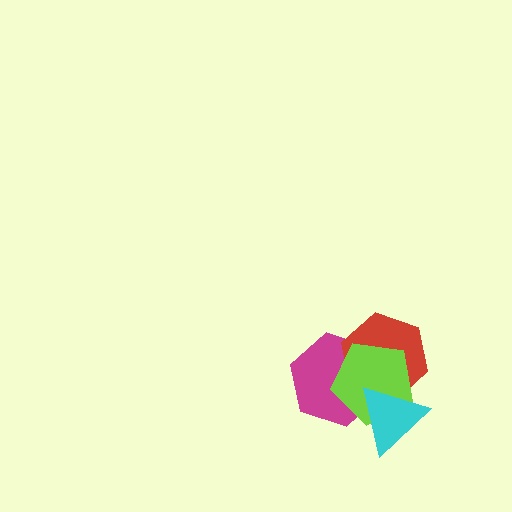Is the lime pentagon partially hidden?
Yes, it is partially covered by another shape.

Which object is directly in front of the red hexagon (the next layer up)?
The lime pentagon is directly in front of the red hexagon.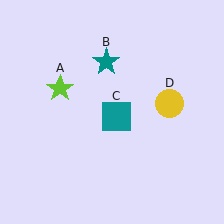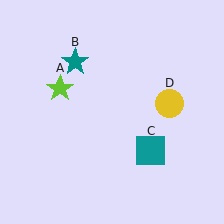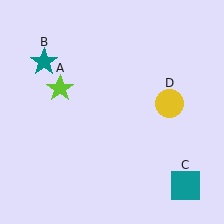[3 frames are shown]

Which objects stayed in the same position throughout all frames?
Lime star (object A) and yellow circle (object D) remained stationary.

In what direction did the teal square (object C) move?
The teal square (object C) moved down and to the right.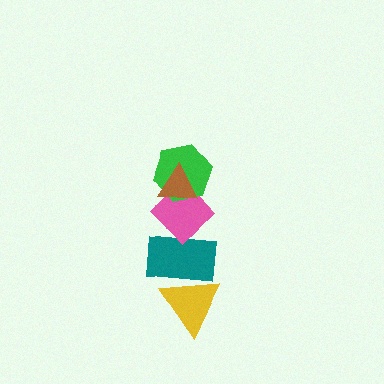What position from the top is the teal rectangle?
The teal rectangle is 4th from the top.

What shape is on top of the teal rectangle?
The pink diamond is on top of the teal rectangle.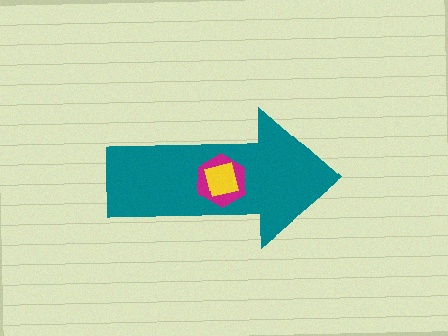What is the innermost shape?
The yellow square.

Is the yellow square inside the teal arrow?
Yes.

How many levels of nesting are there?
3.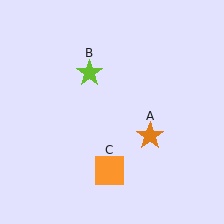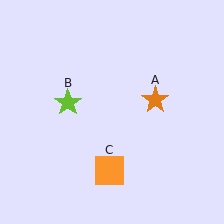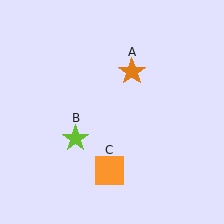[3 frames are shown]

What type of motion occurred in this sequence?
The orange star (object A), lime star (object B) rotated counterclockwise around the center of the scene.